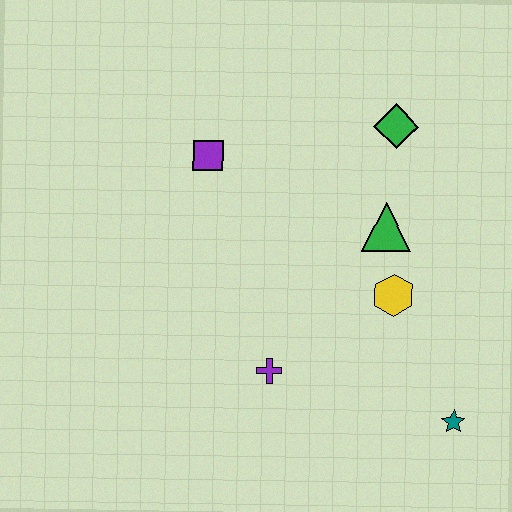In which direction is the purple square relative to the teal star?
The purple square is above the teal star.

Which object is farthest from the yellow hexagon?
The purple square is farthest from the yellow hexagon.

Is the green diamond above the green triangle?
Yes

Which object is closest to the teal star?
The yellow hexagon is closest to the teal star.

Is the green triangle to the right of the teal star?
No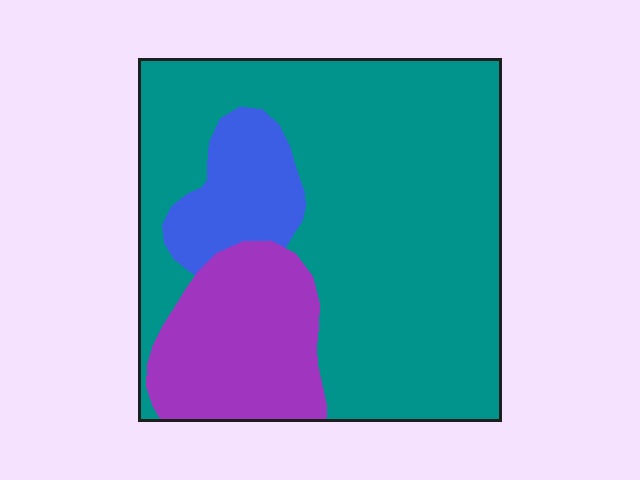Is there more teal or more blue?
Teal.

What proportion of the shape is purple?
Purple takes up between a sixth and a third of the shape.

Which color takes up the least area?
Blue, at roughly 10%.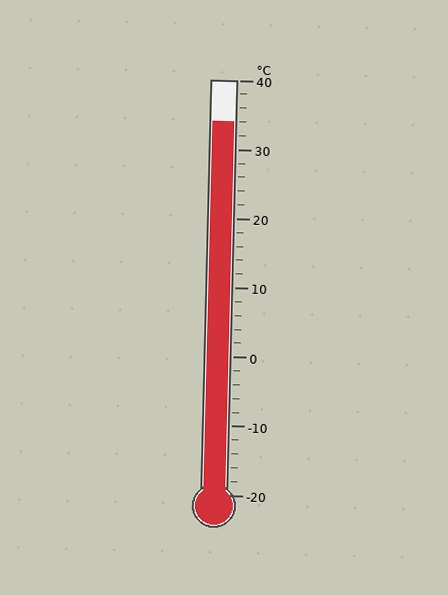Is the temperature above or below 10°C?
The temperature is above 10°C.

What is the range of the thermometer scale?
The thermometer scale ranges from -20°C to 40°C.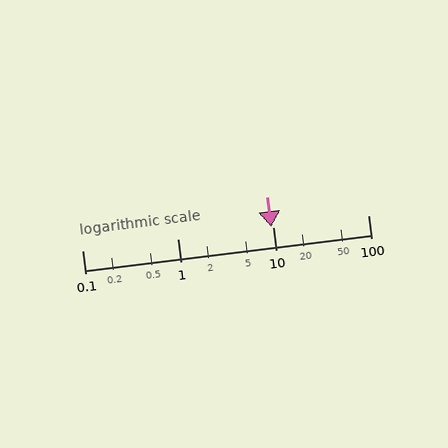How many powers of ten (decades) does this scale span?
The scale spans 3 decades, from 0.1 to 100.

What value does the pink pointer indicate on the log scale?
The pointer indicates approximately 9.7.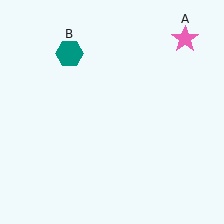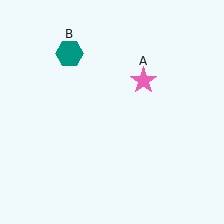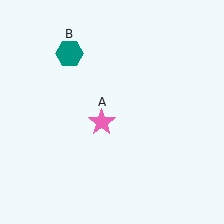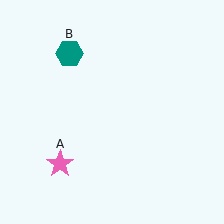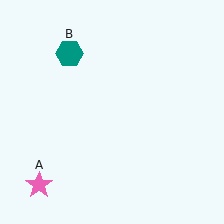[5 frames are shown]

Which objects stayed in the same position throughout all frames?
Teal hexagon (object B) remained stationary.